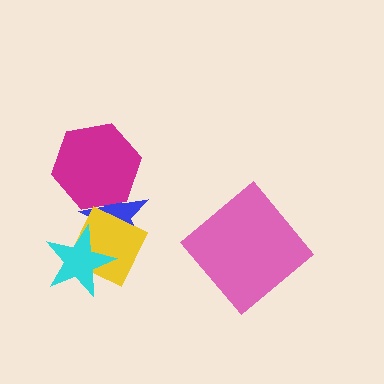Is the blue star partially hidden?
Yes, it is partially covered by another shape.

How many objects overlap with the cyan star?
2 objects overlap with the cyan star.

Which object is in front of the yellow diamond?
The cyan star is in front of the yellow diamond.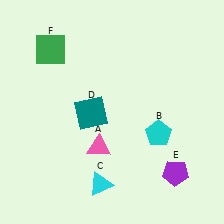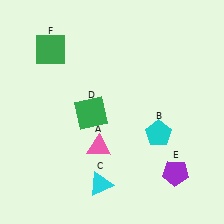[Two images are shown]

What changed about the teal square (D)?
In Image 1, D is teal. In Image 2, it changed to green.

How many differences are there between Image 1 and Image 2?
There is 1 difference between the two images.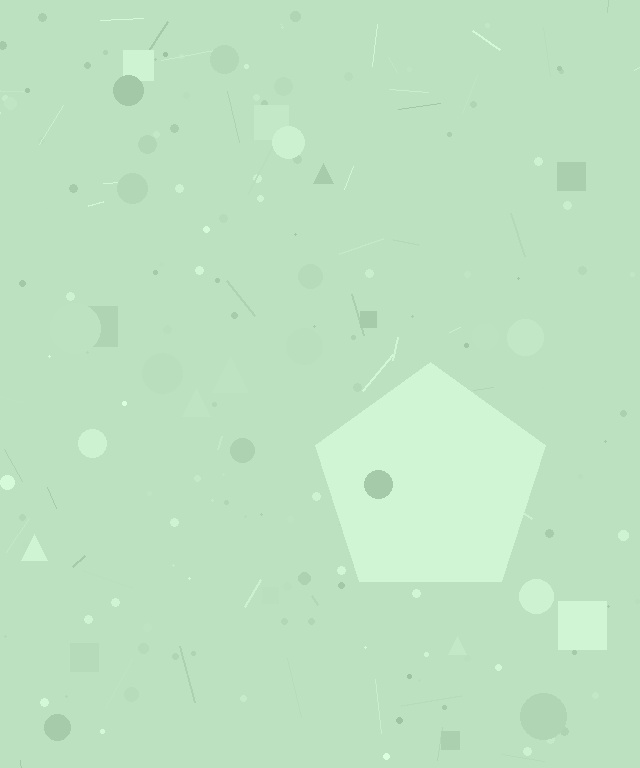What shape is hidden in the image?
A pentagon is hidden in the image.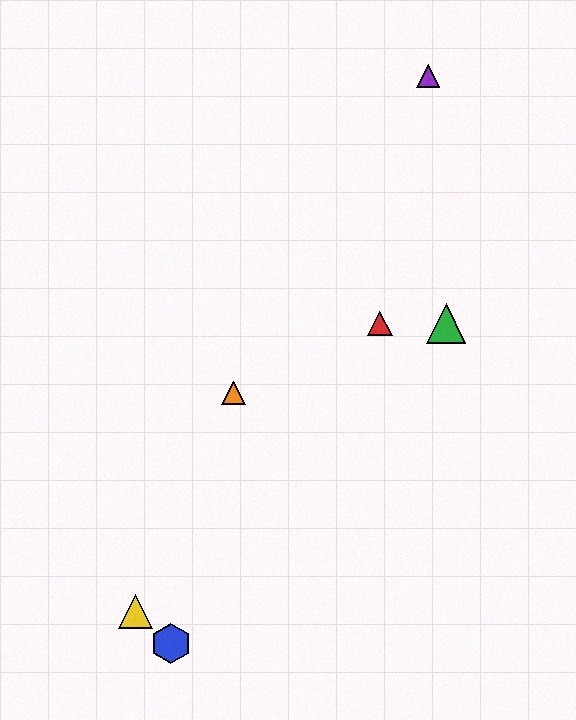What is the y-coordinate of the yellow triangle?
The yellow triangle is at y≈611.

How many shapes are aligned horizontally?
2 shapes (the red triangle, the green triangle) are aligned horizontally.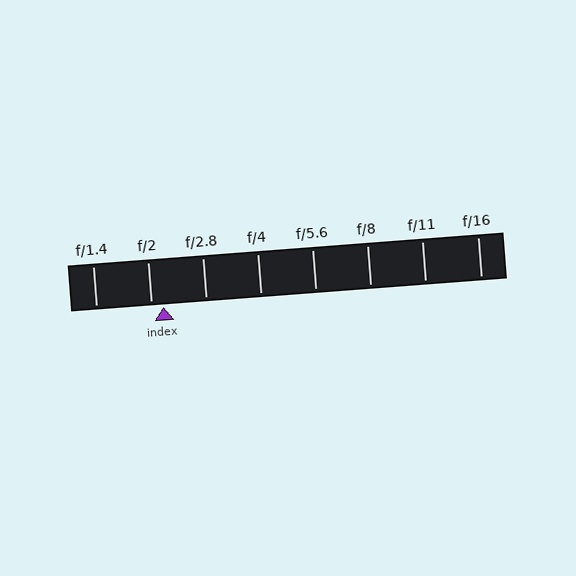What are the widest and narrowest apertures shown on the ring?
The widest aperture shown is f/1.4 and the narrowest is f/16.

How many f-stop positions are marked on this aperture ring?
There are 8 f-stop positions marked.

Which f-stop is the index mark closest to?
The index mark is closest to f/2.